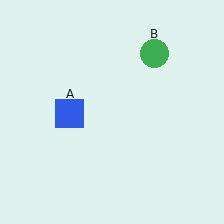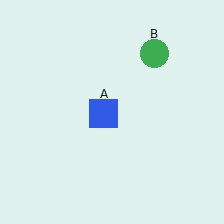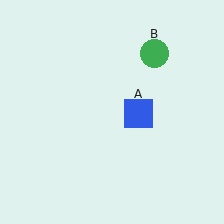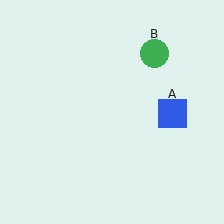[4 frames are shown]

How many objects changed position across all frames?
1 object changed position: blue square (object A).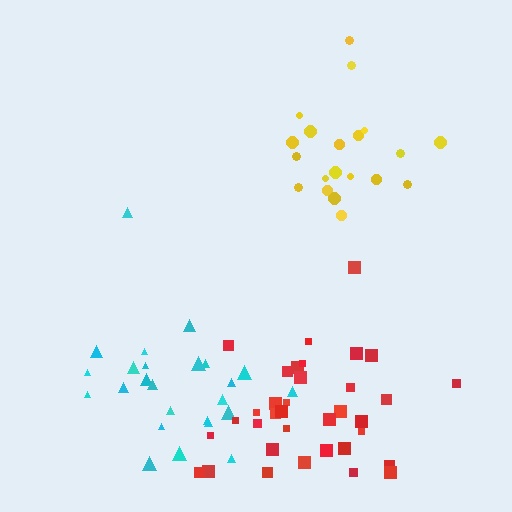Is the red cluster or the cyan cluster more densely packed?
Red.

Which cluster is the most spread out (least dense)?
Cyan.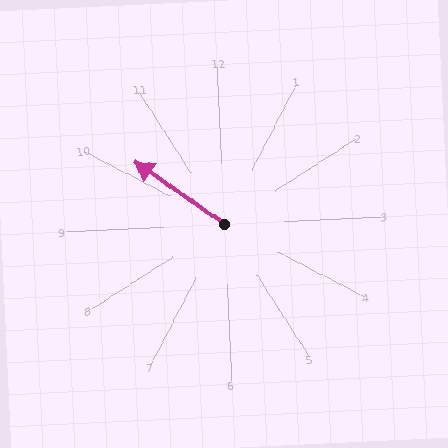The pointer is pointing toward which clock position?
Roughly 10 o'clock.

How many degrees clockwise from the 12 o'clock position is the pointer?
Approximately 308 degrees.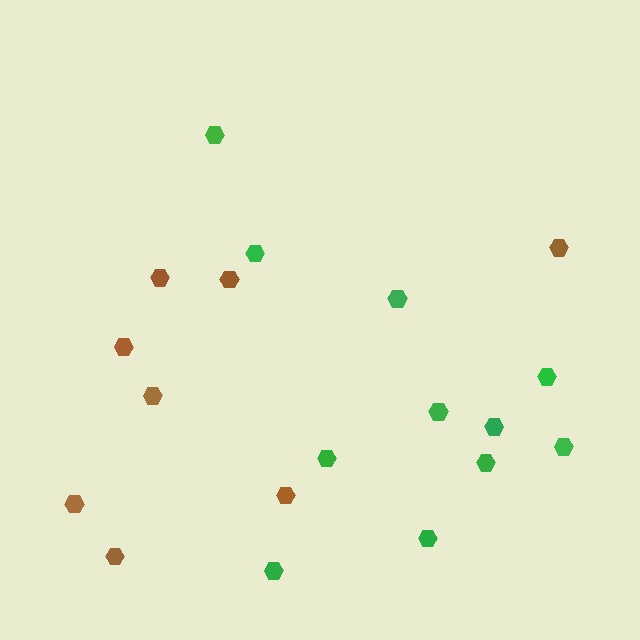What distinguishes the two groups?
There are 2 groups: one group of green hexagons (11) and one group of brown hexagons (8).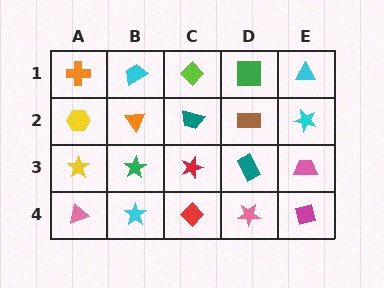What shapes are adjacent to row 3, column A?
A yellow hexagon (row 2, column A), a pink triangle (row 4, column A), a green star (row 3, column B).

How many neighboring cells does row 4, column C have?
3.